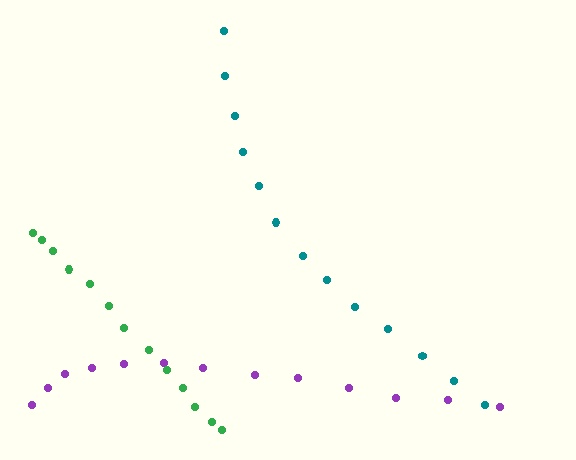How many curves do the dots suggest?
There are 3 distinct paths.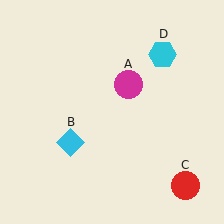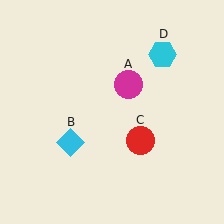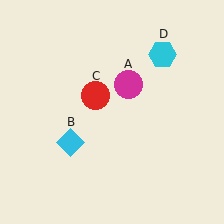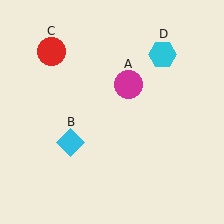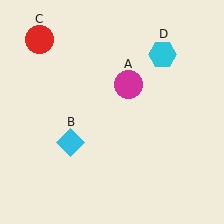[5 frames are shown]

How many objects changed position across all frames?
1 object changed position: red circle (object C).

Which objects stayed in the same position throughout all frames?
Magenta circle (object A) and cyan diamond (object B) and cyan hexagon (object D) remained stationary.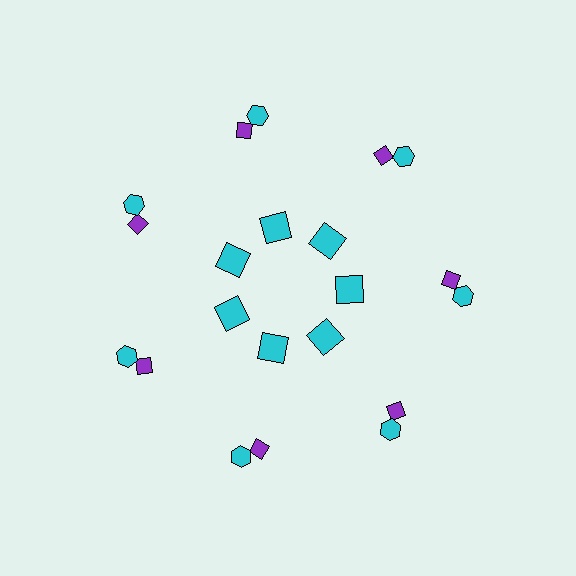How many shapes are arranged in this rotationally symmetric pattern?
There are 21 shapes, arranged in 7 groups of 3.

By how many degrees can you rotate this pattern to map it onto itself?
The pattern maps onto itself every 51 degrees of rotation.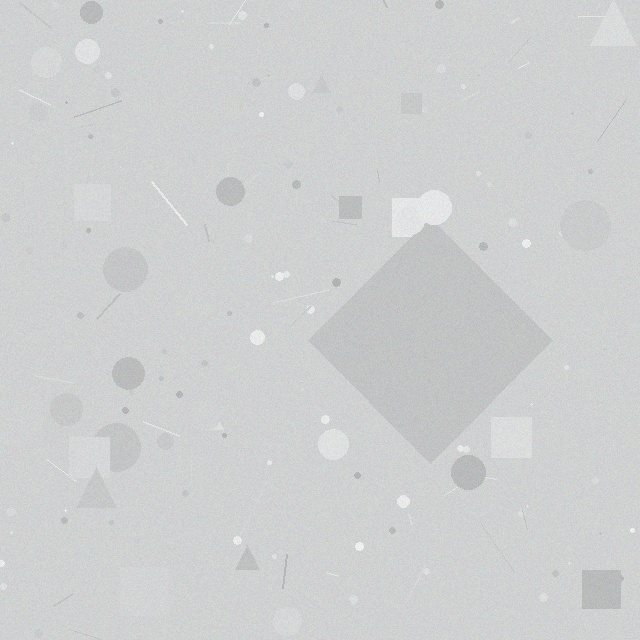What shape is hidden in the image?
A diamond is hidden in the image.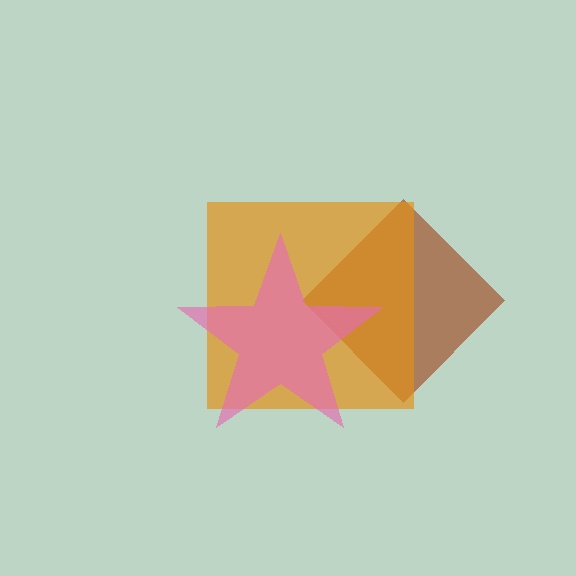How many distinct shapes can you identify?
There are 3 distinct shapes: a brown diamond, an orange square, a pink star.